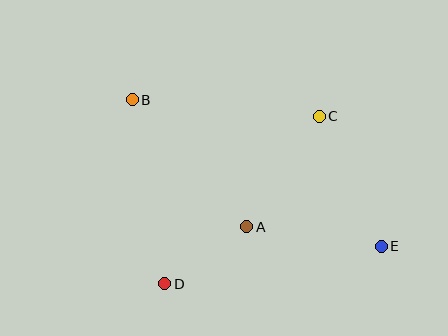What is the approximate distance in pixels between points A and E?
The distance between A and E is approximately 136 pixels.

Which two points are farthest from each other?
Points B and E are farthest from each other.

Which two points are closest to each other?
Points A and D are closest to each other.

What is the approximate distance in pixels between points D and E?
The distance between D and E is approximately 220 pixels.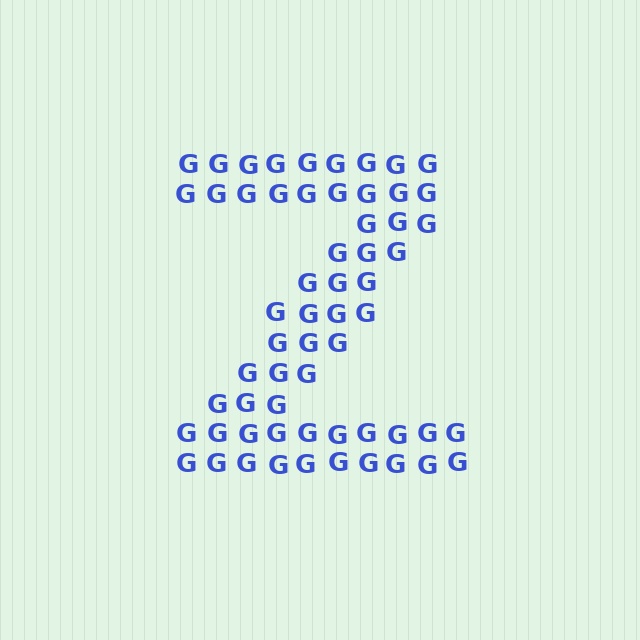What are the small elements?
The small elements are letter G's.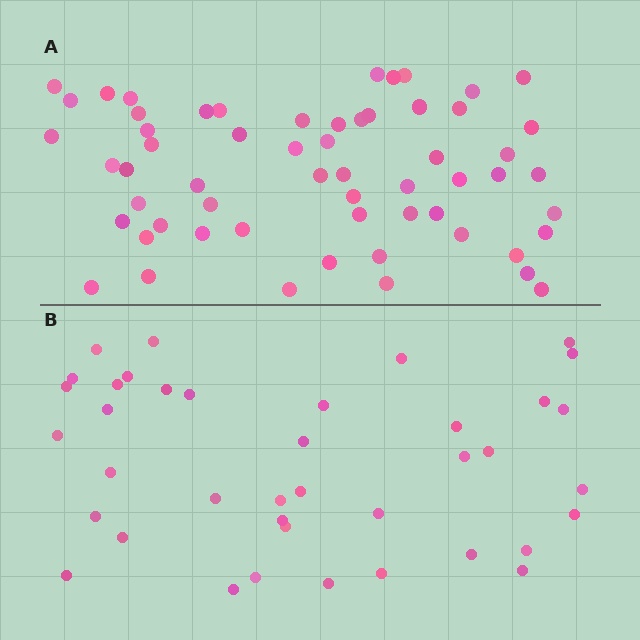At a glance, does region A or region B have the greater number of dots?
Region A (the top region) has more dots.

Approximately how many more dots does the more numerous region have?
Region A has approximately 20 more dots than region B.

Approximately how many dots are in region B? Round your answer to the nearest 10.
About 40 dots. (The exact count is 39, which rounds to 40.)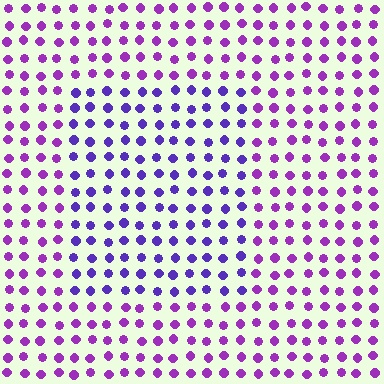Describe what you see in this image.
The image is filled with small purple elements in a uniform arrangement. A rectangle-shaped region is visible where the elements are tinted to a slightly different hue, forming a subtle color boundary.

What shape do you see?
I see a rectangle.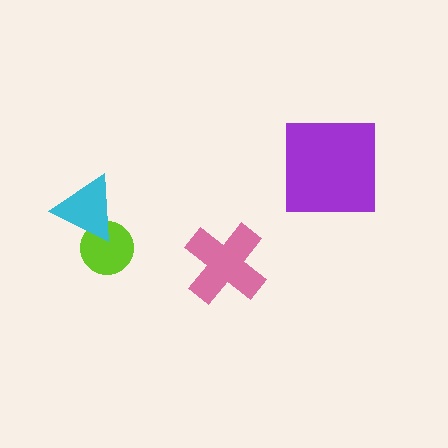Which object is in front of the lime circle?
The cyan triangle is in front of the lime circle.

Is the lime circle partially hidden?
Yes, it is partially covered by another shape.